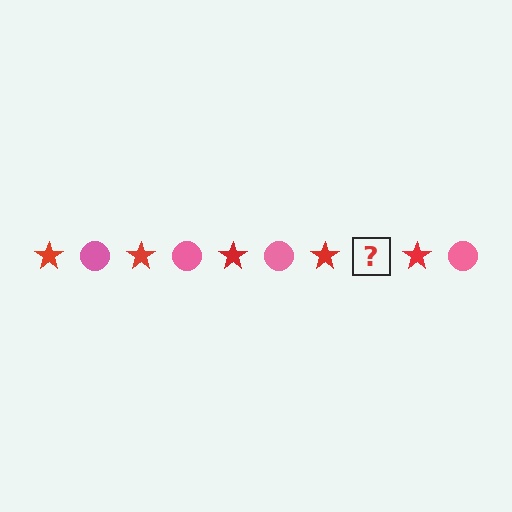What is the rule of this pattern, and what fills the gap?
The rule is that the pattern alternates between red star and pink circle. The gap should be filled with a pink circle.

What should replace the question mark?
The question mark should be replaced with a pink circle.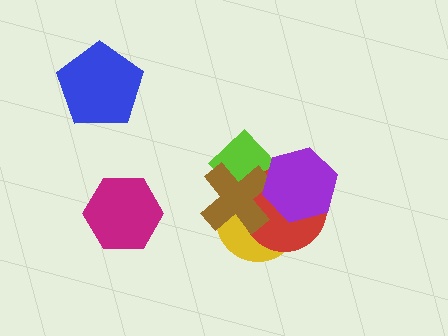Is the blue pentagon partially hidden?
No, no other shape covers it.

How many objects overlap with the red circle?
4 objects overlap with the red circle.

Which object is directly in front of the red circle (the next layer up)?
The brown cross is directly in front of the red circle.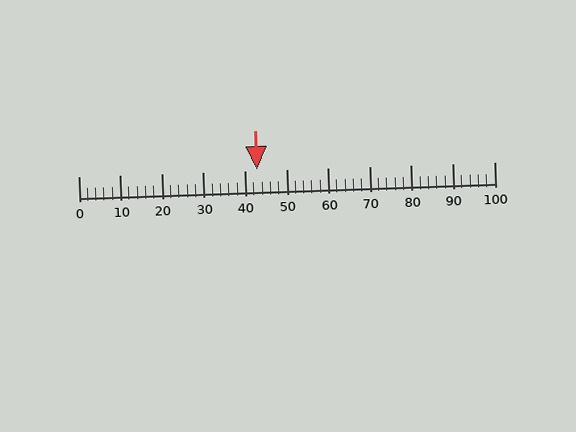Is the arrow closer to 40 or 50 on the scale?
The arrow is closer to 40.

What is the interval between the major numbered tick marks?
The major tick marks are spaced 10 units apart.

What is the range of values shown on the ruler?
The ruler shows values from 0 to 100.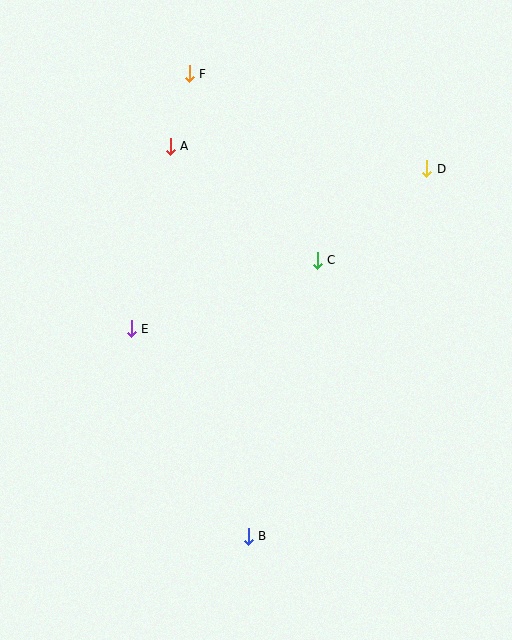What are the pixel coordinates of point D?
Point D is at (427, 169).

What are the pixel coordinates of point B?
Point B is at (248, 536).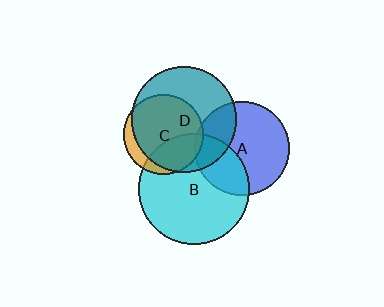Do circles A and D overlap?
Yes.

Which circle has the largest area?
Circle B (cyan).